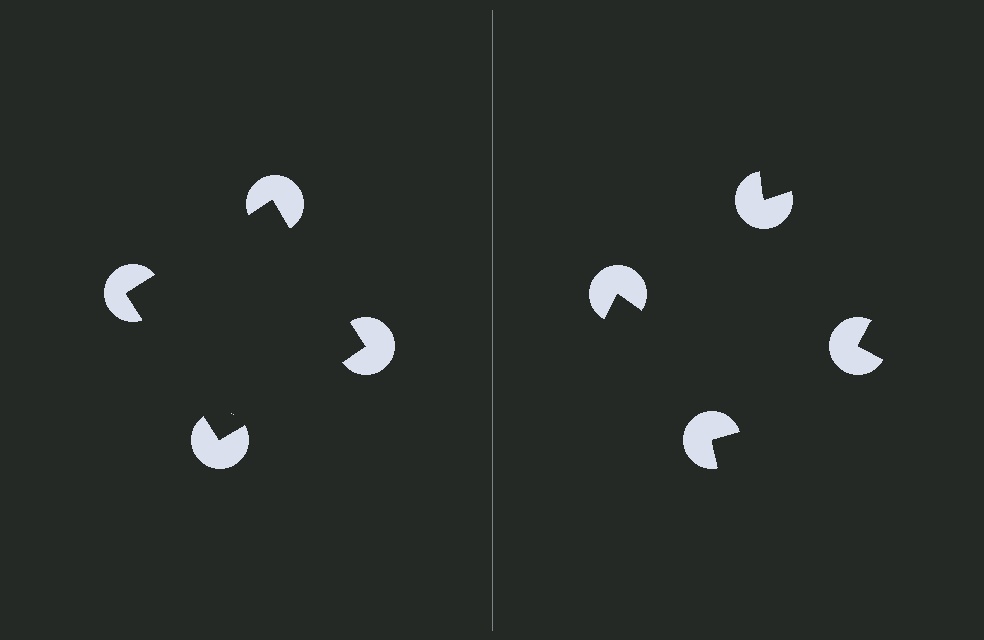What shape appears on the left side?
An illusory square.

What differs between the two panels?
The pac-man discs are positioned identically on both sides; only the wedge orientations differ. On the left they align to a square; on the right they are misaligned.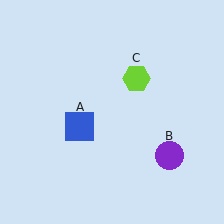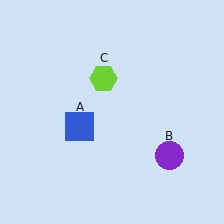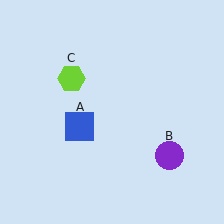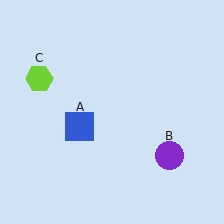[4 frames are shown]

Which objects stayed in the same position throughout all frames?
Blue square (object A) and purple circle (object B) remained stationary.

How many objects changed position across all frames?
1 object changed position: lime hexagon (object C).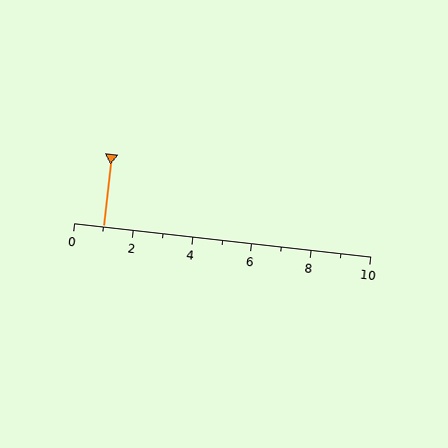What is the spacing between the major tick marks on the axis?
The major ticks are spaced 2 apart.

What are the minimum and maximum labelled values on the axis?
The axis runs from 0 to 10.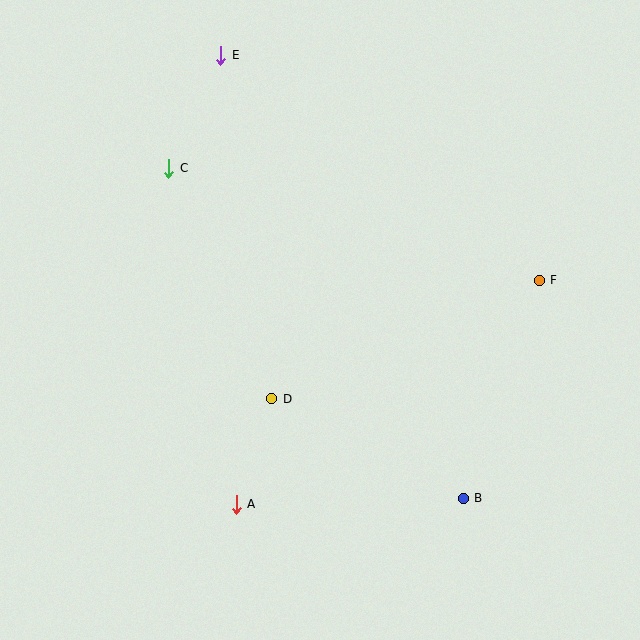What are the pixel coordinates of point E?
Point E is at (221, 55).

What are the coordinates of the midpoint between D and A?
The midpoint between D and A is at (254, 451).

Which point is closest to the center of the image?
Point D at (272, 399) is closest to the center.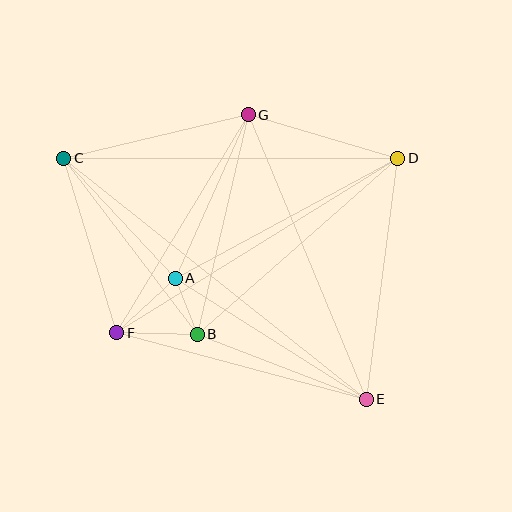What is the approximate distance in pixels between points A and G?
The distance between A and G is approximately 179 pixels.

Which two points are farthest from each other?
Points C and E are farthest from each other.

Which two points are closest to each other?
Points A and B are closest to each other.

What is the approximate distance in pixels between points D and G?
The distance between D and G is approximately 156 pixels.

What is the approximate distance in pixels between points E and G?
The distance between E and G is approximately 308 pixels.